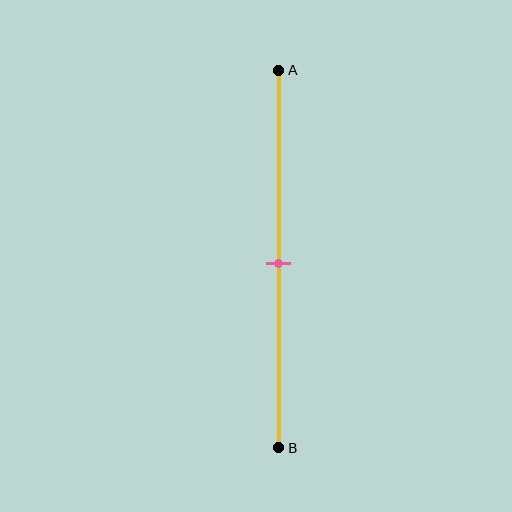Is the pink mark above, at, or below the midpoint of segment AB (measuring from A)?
The pink mark is approximately at the midpoint of segment AB.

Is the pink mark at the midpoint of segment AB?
Yes, the mark is approximately at the midpoint.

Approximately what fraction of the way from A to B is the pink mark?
The pink mark is approximately 50% of the way from A to B.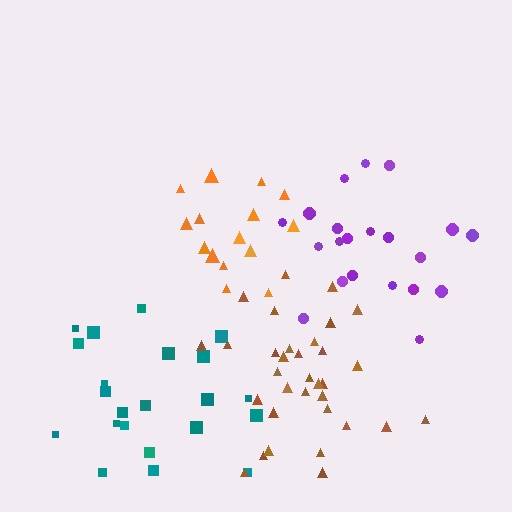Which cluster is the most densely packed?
Brown.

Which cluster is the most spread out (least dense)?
Teal.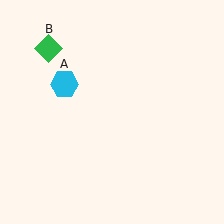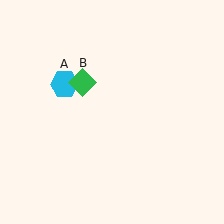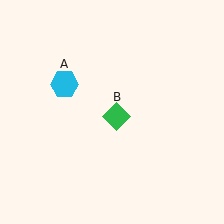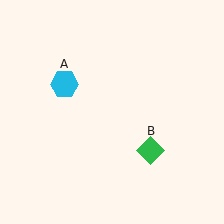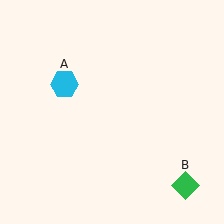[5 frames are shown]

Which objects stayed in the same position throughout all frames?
Cyan hexagon (object A) remained stationary.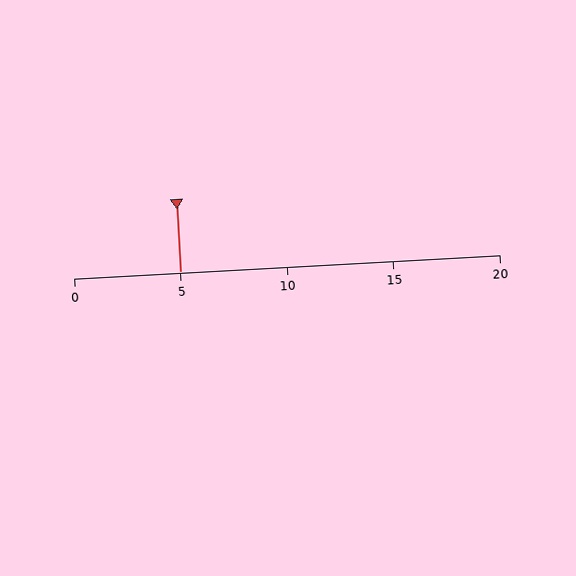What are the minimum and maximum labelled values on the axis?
The axis runs from 0 to 20.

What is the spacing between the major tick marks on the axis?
The major ticks are spaced 5 apart.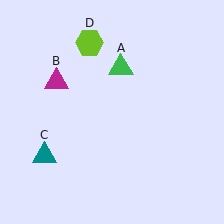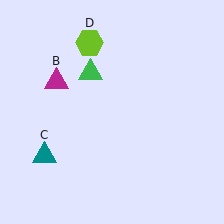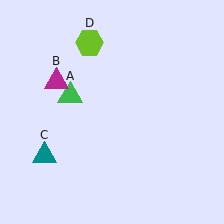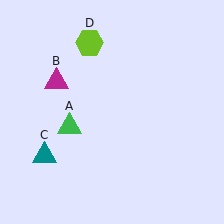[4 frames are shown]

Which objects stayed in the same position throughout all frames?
Magenta triangle (object B) and teal triangle (object C) and lime hexagon (object D) remained stationary.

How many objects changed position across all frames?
1 object changed position: green triangle (object A).